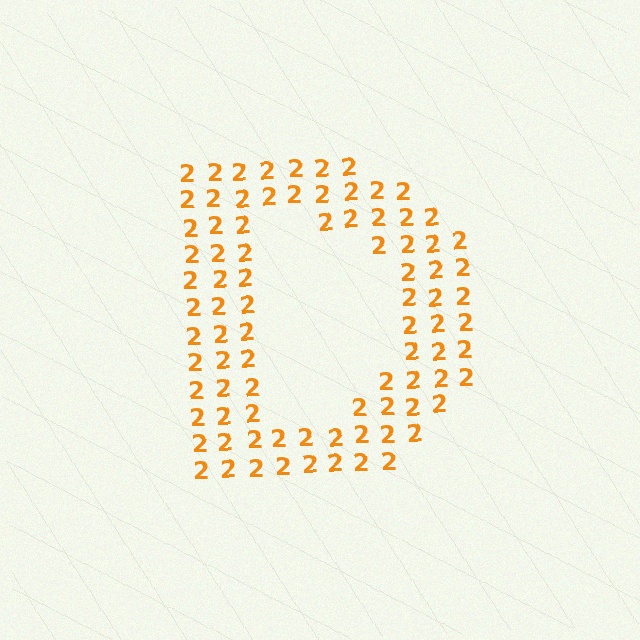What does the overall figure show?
The overall figure shows the letter D.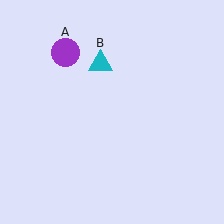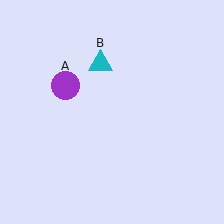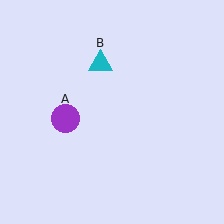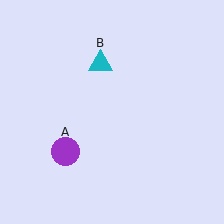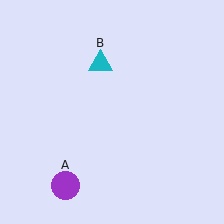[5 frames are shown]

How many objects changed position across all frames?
1 object changed position: purple circle (object A).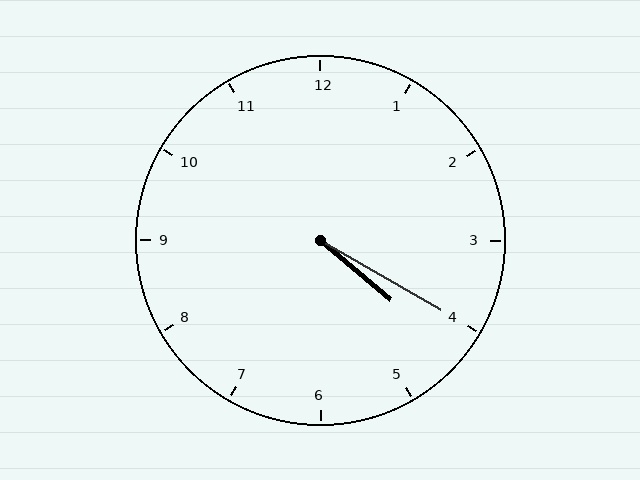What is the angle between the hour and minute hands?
Approximately 10 degrees.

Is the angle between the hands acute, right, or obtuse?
It is acute.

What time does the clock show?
4:20.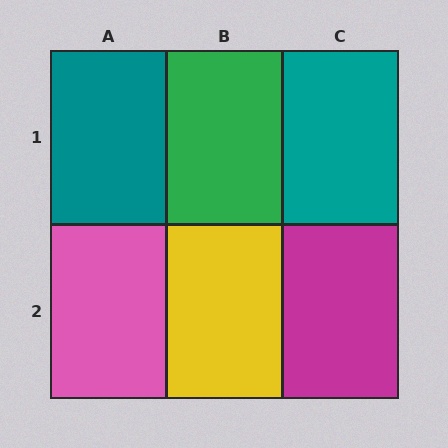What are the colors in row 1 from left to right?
Teal, green, teal.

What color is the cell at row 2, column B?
Yellow.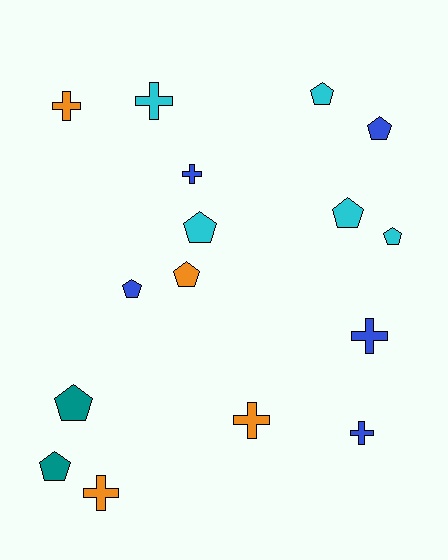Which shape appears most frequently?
Pentagon, with 9 objects.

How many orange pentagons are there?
There is 1 orange pentagon.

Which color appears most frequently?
Cyan, with 5 objects.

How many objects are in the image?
There are 16 objects.